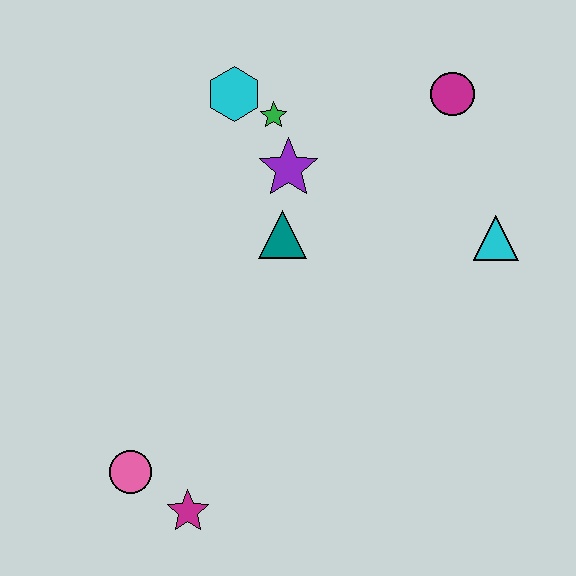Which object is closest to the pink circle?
The magenta star is closest to the pink circle.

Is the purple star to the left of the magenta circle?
Yes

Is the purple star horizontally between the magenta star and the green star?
No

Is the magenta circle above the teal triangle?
Yes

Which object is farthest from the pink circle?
The magenta circle is farthest from the pink circle.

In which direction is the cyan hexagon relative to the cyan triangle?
The cyan hexagon is to the left of the cyan triangle.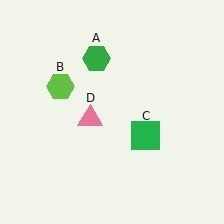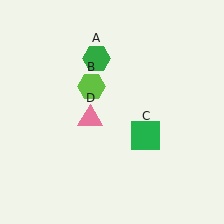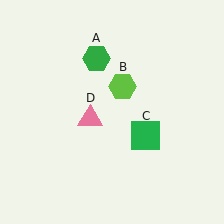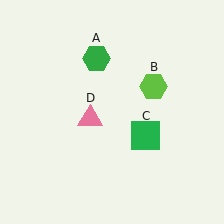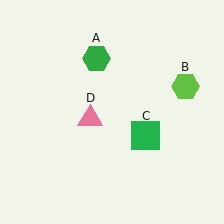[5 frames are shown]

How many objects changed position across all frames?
1 object changed position: lime hexagon (object B).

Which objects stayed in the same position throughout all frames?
Green hexagon (object A) and green square (object C) and pink triangle (object D) remained stationary.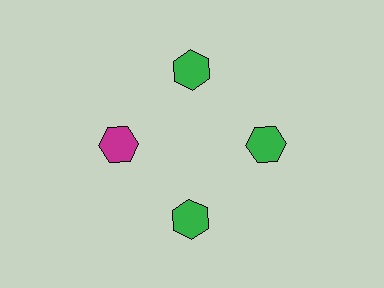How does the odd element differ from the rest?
It has a different color: magenta instead of green.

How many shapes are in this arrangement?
There are 4 shapes arranged in a ring pattern.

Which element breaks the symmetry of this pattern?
The magenta hexagon at roughly the 9 o'clock position breaks the symmetry. All other shapes are green hexagons.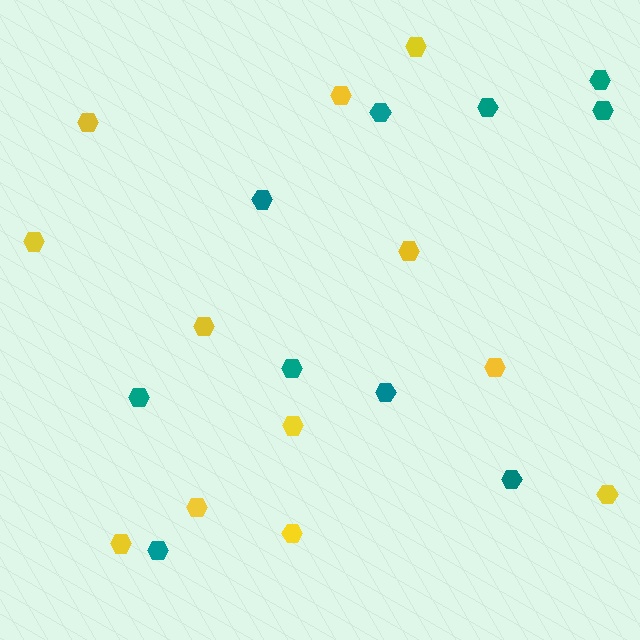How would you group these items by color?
There are 2 groups: one group of yellow hexagons (12) and one group of teal hexagons (10).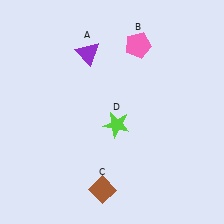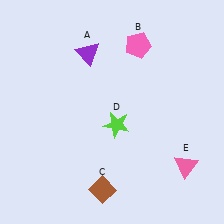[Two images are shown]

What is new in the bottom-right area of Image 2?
A pink triangle (E) was added in the bottom-right area of Image 2.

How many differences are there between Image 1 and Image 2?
There is 1 difference between the two images.